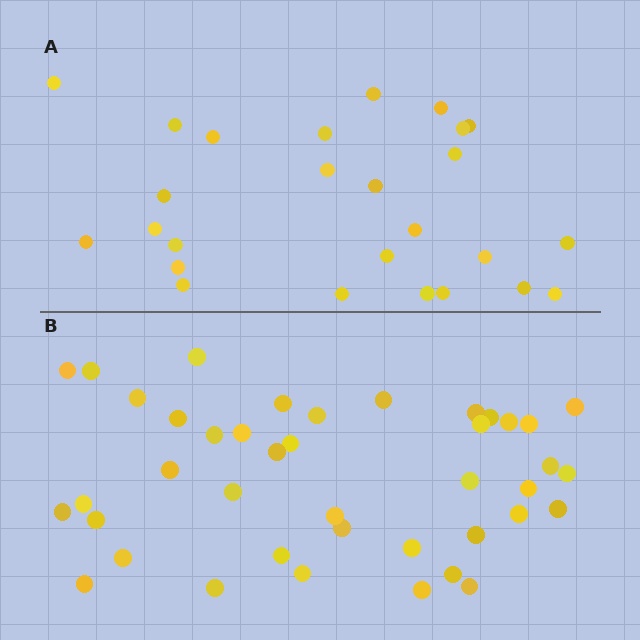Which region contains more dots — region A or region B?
Region B (the bottom region) has more dots.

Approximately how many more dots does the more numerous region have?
Region B has approximately 15 more dots than region A.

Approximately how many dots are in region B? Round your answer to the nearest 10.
About 40 dots. (The exact count is 41, which rounds to 40.)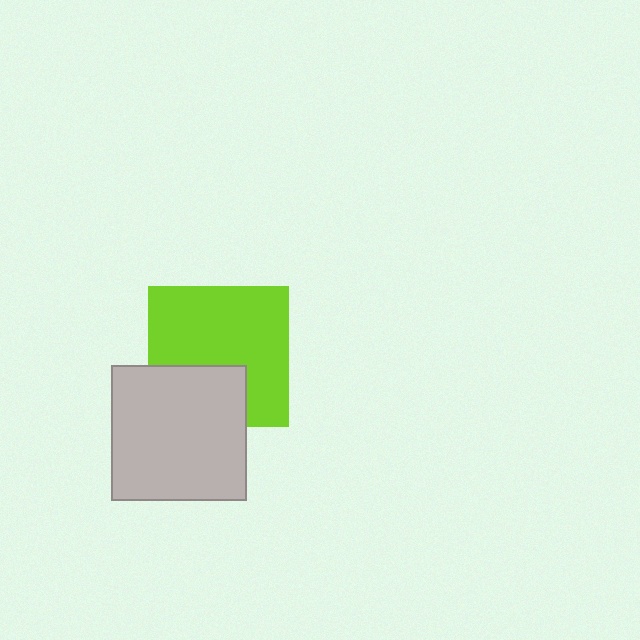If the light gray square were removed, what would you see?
You would see the complete lime square.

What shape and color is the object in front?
The object in front is a light gray square.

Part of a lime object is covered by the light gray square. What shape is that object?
It is a square.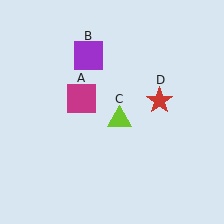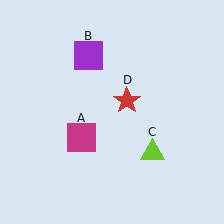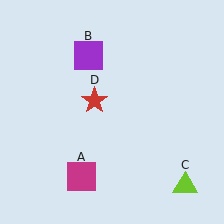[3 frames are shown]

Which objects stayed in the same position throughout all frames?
Purple square (object B) remained stationary.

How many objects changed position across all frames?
3 objects changed position: magenta square (object A), lime triangle (object C), red star (object D).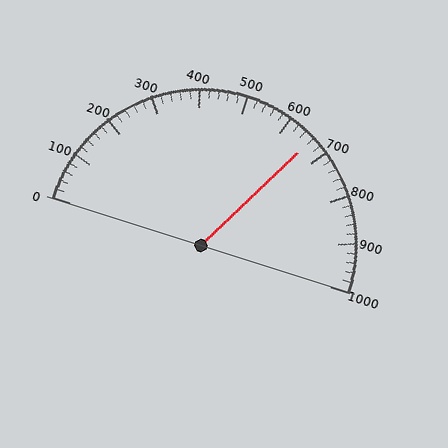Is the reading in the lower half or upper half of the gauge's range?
The reading is in the upper half of the range (0 to 1000).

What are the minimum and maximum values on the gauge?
The gauge ranges from 0 to 1000.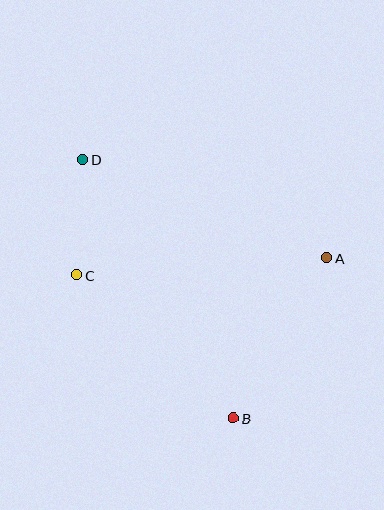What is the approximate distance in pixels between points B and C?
The distance between B and C is approximately 213 pixels.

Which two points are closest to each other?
Points C and D are closest to each other.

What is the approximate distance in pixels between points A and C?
The distance between A and C is approximately 251 pixels.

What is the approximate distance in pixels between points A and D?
The distance between A and D is approximately 263 pixels.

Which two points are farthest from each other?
Points B and D are farthest from each other.